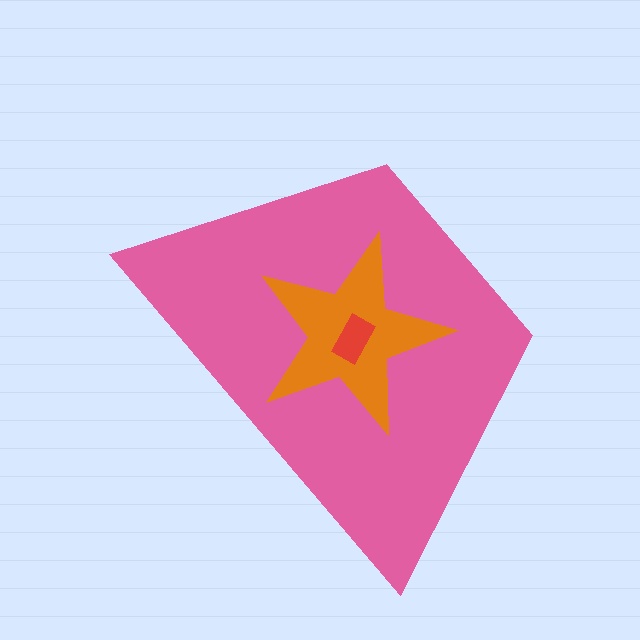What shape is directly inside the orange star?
The red rectangle.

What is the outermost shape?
The pink trapezoid.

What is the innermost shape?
The red rectangle.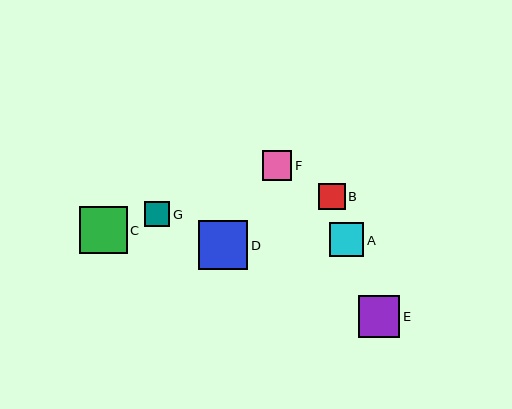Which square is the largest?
Square D is the largest with a size of approximately 49 pixels.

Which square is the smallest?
Square G is the smallest with a size of approximately 25 pixels.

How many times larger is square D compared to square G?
Square D is approximately 2.0 times the size of square G.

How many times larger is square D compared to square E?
Square D is approximately 1.2 times the size of square E.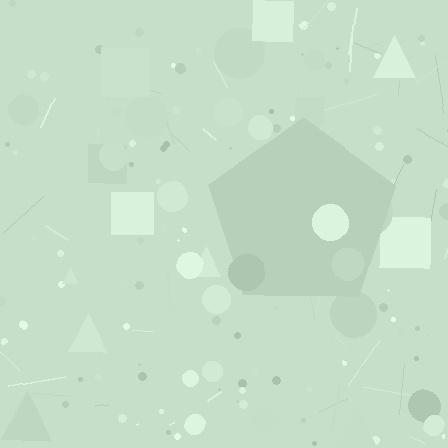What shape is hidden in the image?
A pentagon is hidden in the image.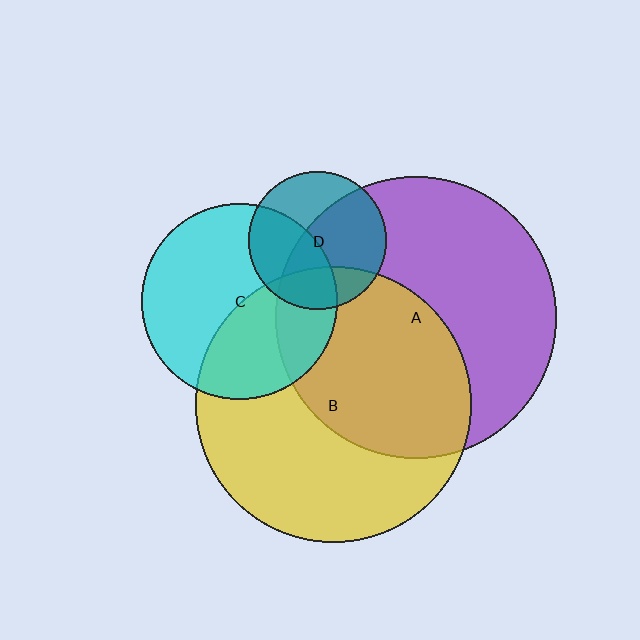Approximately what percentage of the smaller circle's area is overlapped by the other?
Approximately 20%.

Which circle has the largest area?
Circle A (purple).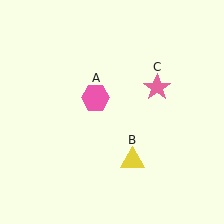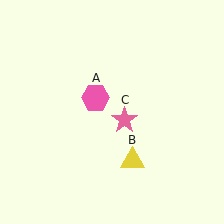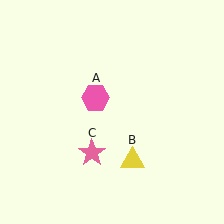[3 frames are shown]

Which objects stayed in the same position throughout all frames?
Pink hexagon (object A) and yellow triangle (object B) remained stationary.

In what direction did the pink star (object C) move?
The pink star (object C) moved down and to the left.